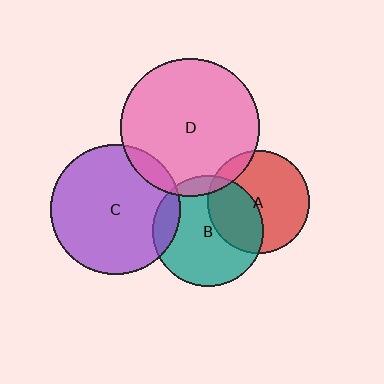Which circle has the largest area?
Circle D (pink).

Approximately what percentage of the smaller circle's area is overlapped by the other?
Approximately 10%.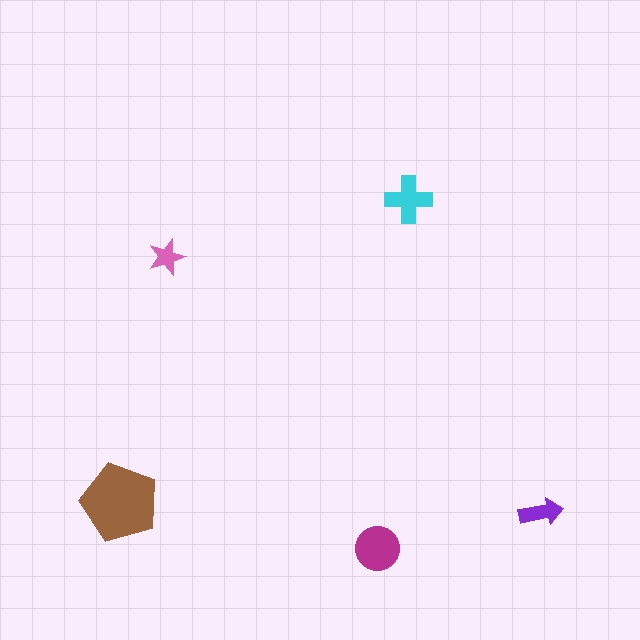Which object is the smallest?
The pink star.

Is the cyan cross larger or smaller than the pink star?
Larger.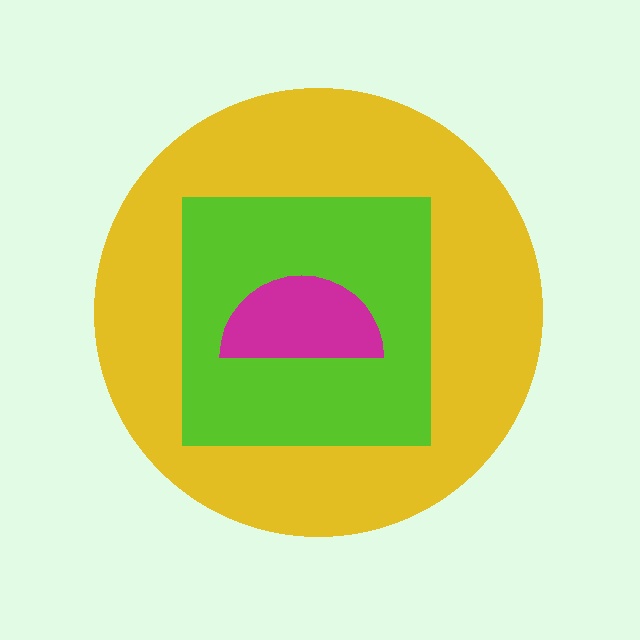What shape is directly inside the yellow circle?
The lime square.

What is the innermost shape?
The magenta semicircle.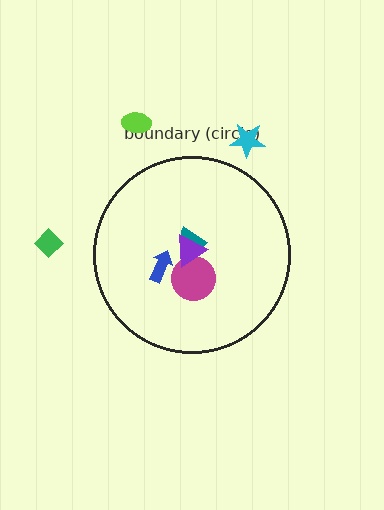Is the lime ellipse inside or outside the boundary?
Outside.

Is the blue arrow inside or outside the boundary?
Inside.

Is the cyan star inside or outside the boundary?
Outside.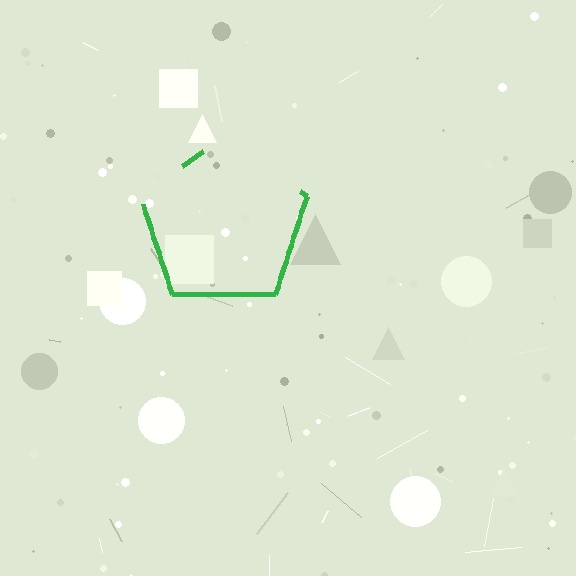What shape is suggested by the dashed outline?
The dashed outline suggests a pentagon.